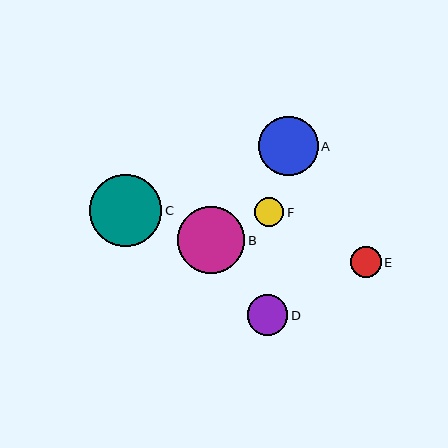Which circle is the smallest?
Circle F is the smallest with a size of approximately 30 pixels.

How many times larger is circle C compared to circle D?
Circle C is approximately 1.8 times the size of circle D.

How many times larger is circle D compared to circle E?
Circle D is approximately 1.3 times the size of circle E.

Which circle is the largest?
Circle C is the largest with a size of approximately 72 pixels.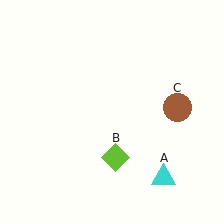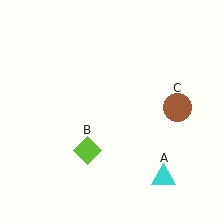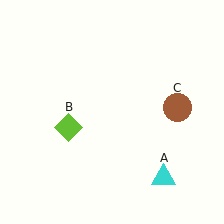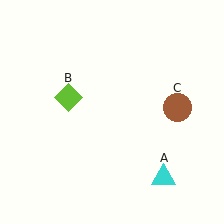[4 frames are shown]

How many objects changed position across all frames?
1 object changed position: lime diamond (object B).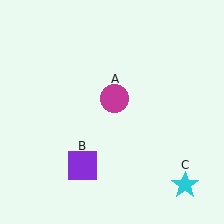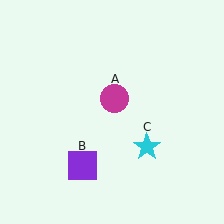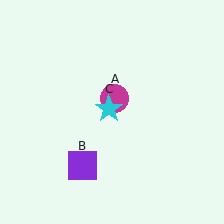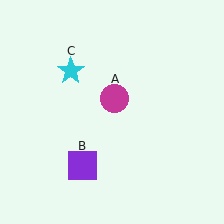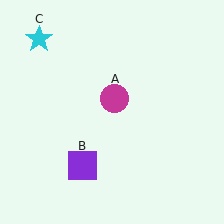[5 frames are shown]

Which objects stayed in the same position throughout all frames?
Magenta circle (object A) and purple square (object B) remained stationary.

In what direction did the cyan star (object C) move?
The cyan star (object C) moved up and to the left.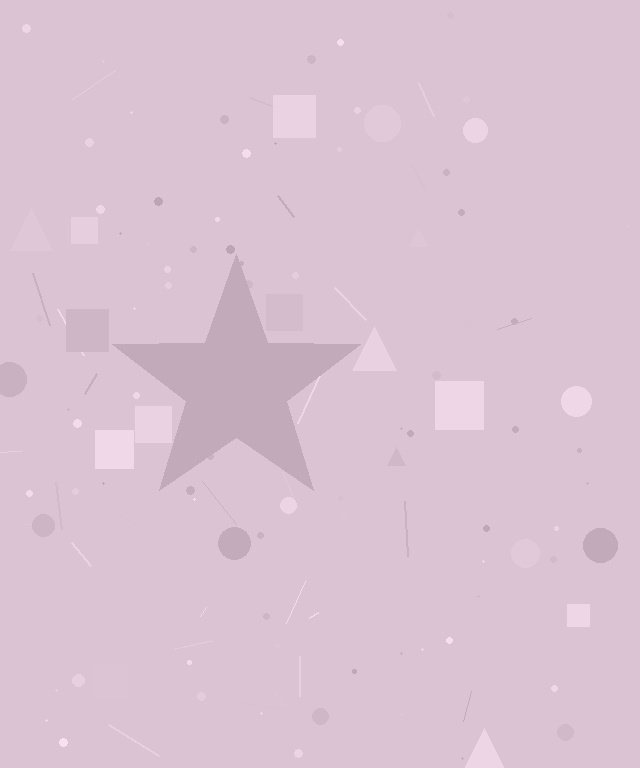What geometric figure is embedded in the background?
A star is embedded in the background.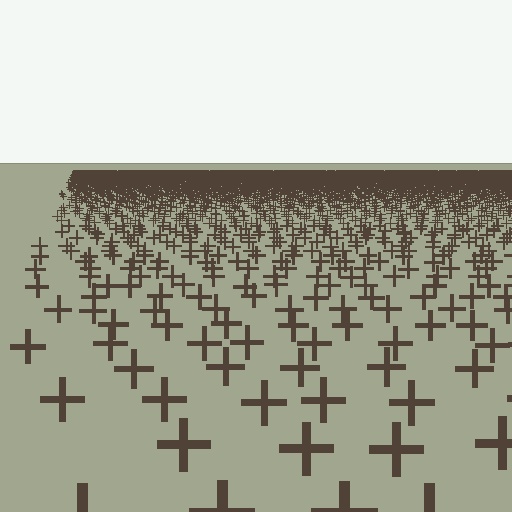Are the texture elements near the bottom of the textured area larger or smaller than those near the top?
Larger. Near the bottom, elements are closer to the viewer and appear at a bigger on-screen size.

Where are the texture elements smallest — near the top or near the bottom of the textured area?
Near the top.